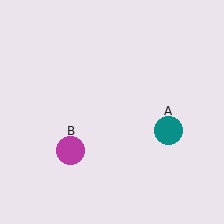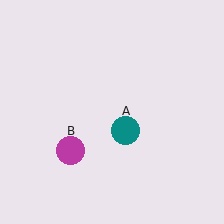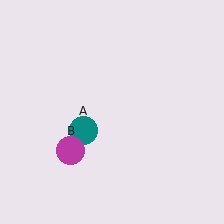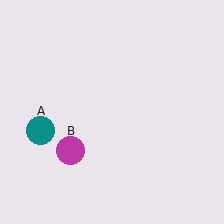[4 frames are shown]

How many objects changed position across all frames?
1 object changed position: teal circle (object A).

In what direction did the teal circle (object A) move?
The teal circle (object A) moved left.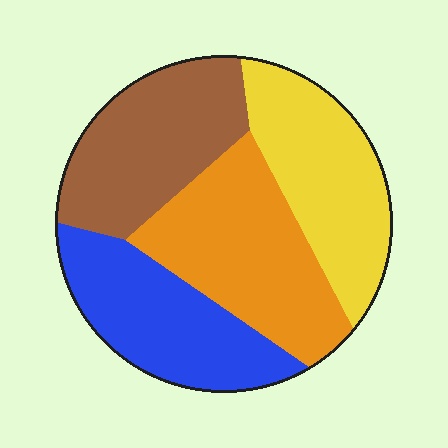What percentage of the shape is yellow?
Yellow covers roughly 25% of the shape.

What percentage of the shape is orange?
Orange takes up about one quarter (1/4) of the shape.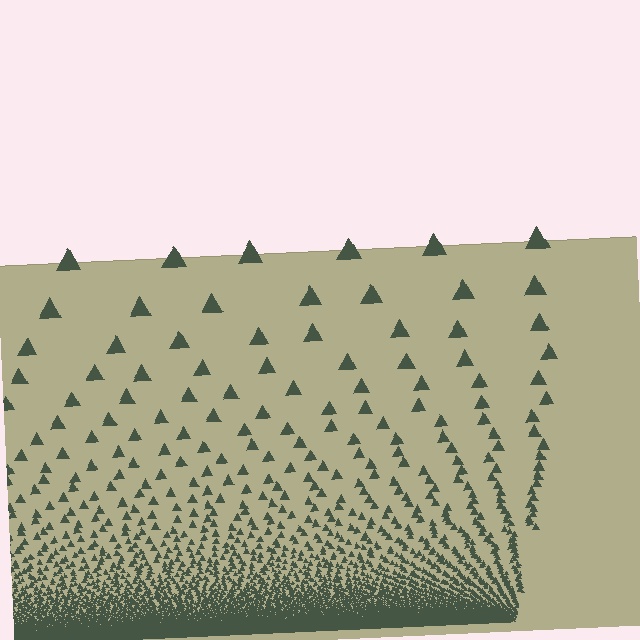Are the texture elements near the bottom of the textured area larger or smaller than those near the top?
Smaller. The gradient is inverted — elements near the bottom are smaller and denser.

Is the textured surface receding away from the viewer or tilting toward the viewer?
The surface appears to tilt toward the viewer. Texture elements get larger and sparser toward the top.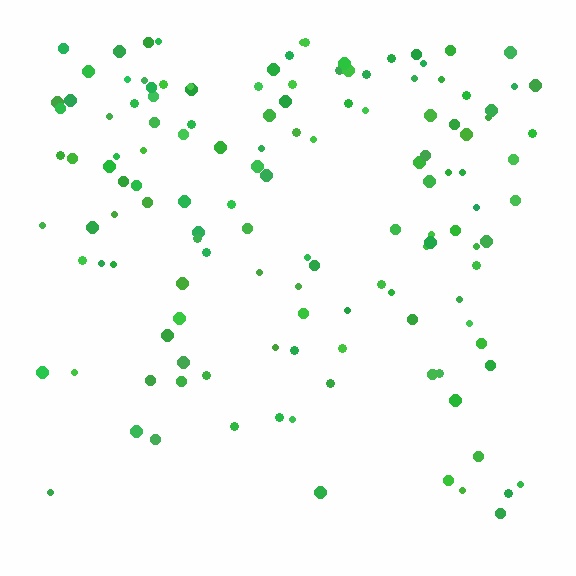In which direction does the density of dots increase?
From bottom to top, with the top side densest.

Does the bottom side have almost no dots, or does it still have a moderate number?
Still a moderate number, just noticeably fewer than the top.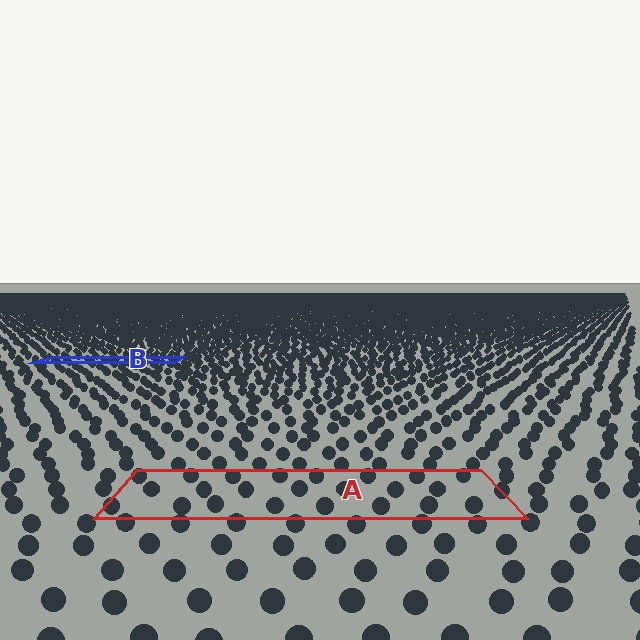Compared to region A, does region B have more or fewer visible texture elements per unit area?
Region B has more texture elements per unit area — they are packed more densely because it is farther away.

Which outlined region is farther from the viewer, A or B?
Region B is farther from the viewer — the texture elements inside it appear smaller and more densely packed.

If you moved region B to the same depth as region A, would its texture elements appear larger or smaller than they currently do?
They would appear larger. At a closer depth, the same texture elements are projected at a bigger on-screen size.